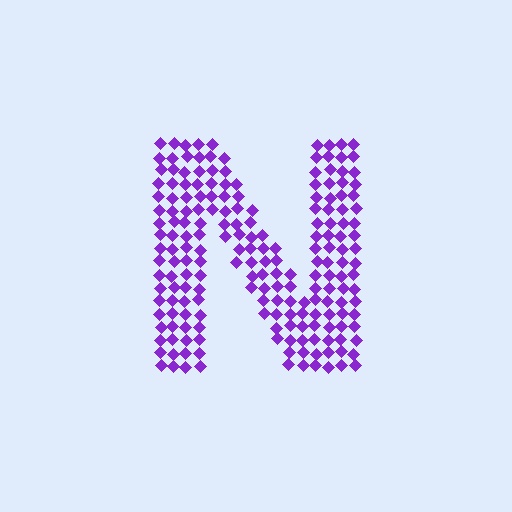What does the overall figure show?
The overall figure shows the letter N.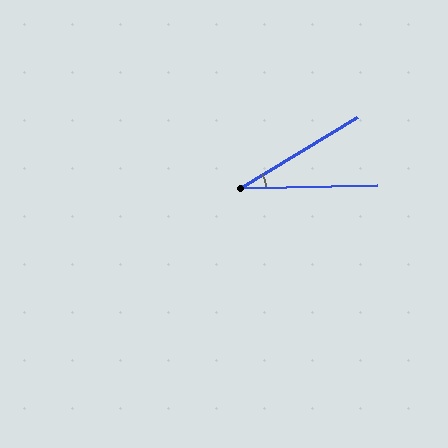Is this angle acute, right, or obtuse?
It is acute.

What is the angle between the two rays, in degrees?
Approximately 30 degrees.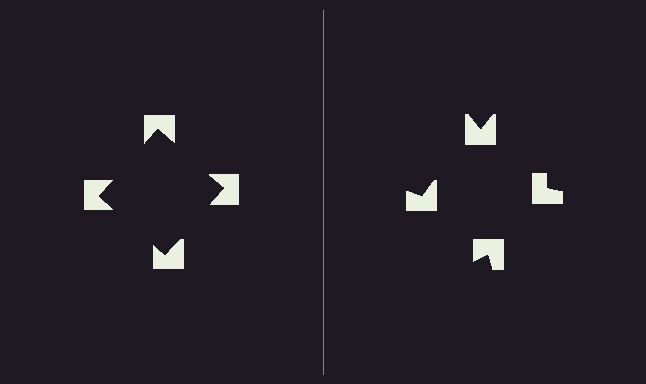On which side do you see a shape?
An illusory square appears on the left side. On the right side the wedge cuts are rotated, so no coherent shape forms.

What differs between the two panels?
The notched squares are positioned identically on both sides; only the wedge orientations differ. On the left they align to a square; on the right they are misaligned.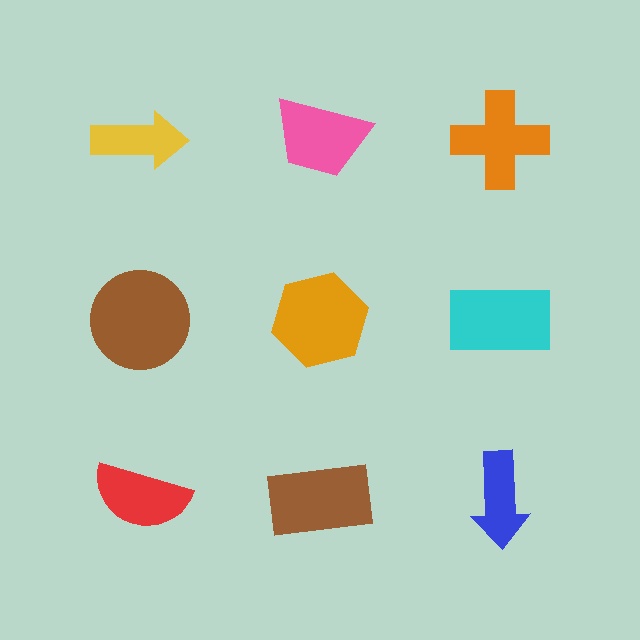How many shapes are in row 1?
3 shapes.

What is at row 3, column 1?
A red semicircle.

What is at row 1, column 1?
A yellow arrow.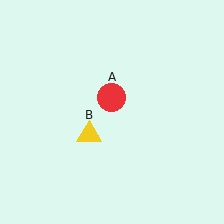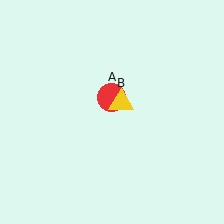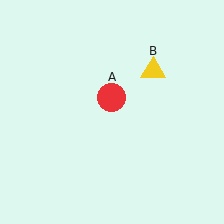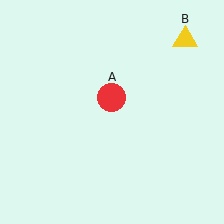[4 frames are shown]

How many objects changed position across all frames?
1 object changed position: yellow triangle (object B).